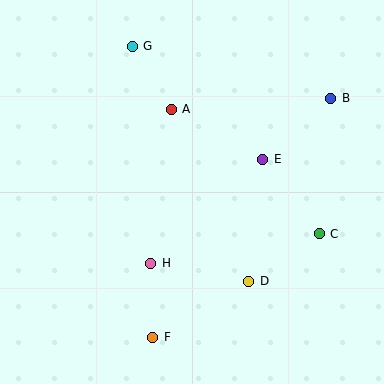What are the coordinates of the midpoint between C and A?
The midpoint between C and A is at (245, 171).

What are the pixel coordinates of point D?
Point D is at (249, 281).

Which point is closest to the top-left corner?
Point G is closest to the top-left corner.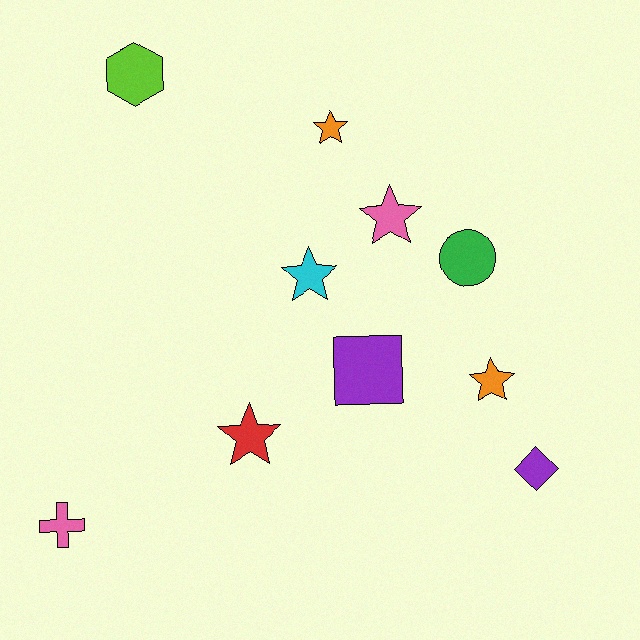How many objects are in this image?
There are 10 objects.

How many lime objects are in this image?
There is 1 lime object.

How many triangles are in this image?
There are no triangles.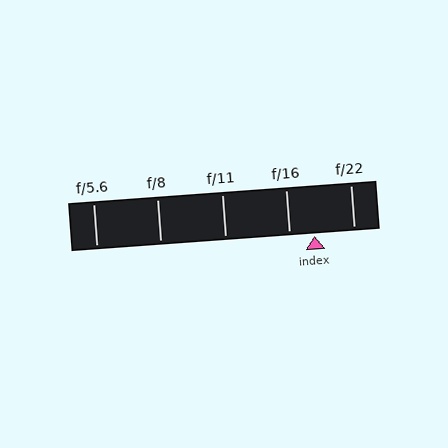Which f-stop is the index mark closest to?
The index mark is closest to f/16.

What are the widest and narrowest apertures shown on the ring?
The widest aperture shown is f/5.6 and the narrowest is f/22.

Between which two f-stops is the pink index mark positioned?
The index mark is between f/16 and f/22.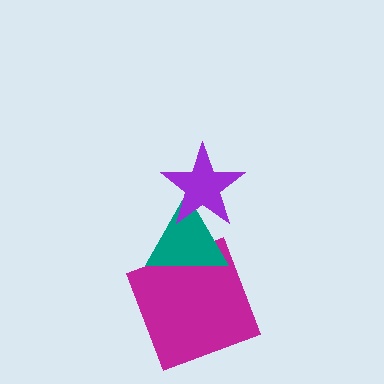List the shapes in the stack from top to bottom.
From top to bottom: the purple star, the teal triangle, the magenta square.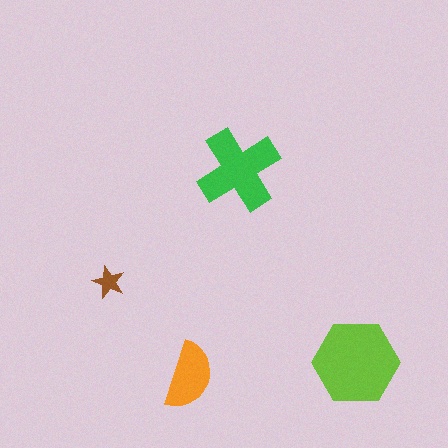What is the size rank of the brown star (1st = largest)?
4th.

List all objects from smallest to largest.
The brown star, the orange semicircle, the green cross, the lime hexagon.